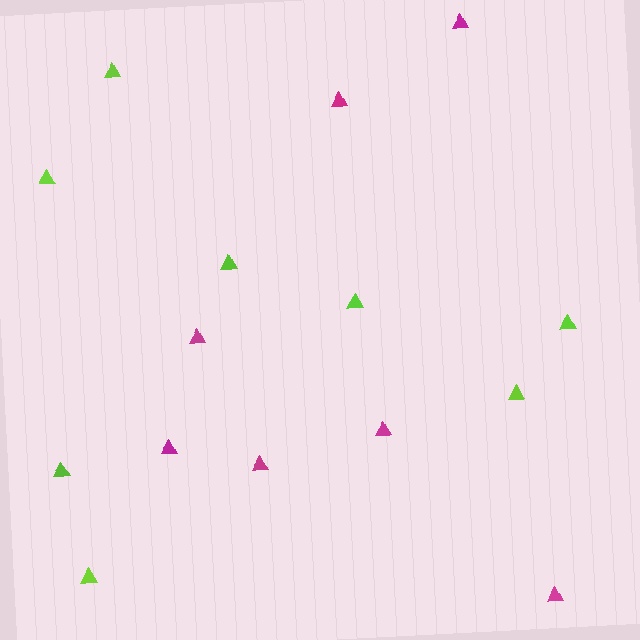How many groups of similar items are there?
There are 2 groups: one group of lime triangles (8) and one group of magenta triangles (7).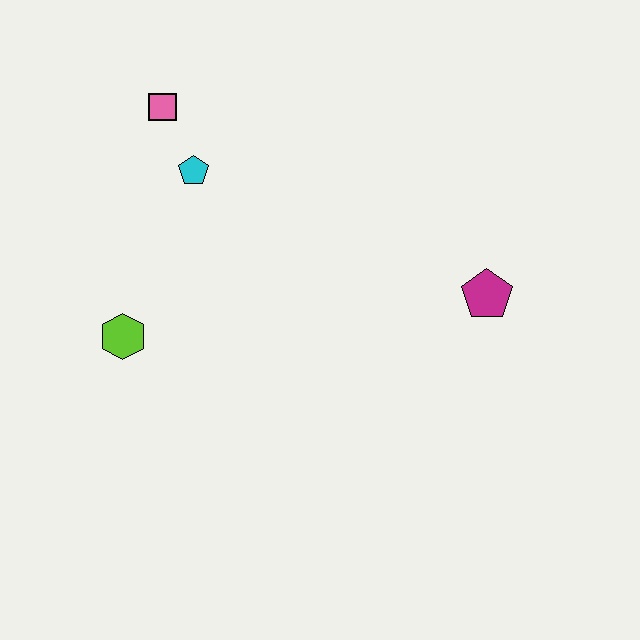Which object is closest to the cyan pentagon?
The pink square is closest to the cyan pentagon.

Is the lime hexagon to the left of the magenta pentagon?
Yes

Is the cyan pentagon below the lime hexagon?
No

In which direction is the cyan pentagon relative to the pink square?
The cyan pentagon is below the pink square.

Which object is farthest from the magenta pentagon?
The pink square is farthest from the magenta pentagon.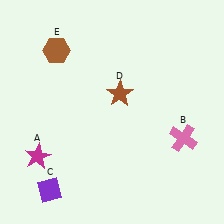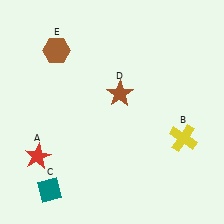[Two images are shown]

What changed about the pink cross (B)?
In Image 1, B is pink. In Image 2, it changed to yellow.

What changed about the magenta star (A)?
In Image 1, A is magenta. In Image 2, it changed to red.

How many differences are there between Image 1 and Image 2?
There are 3 differences between the two images.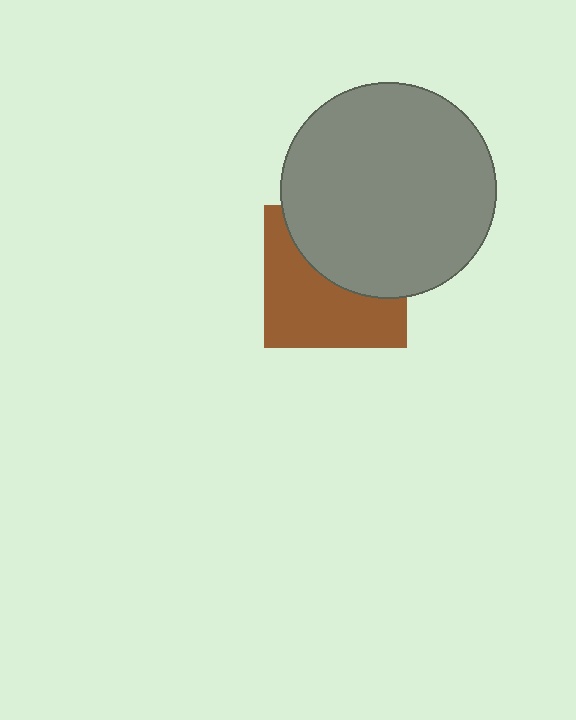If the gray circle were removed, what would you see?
You would see the complete brown square.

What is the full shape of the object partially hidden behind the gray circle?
The partially hidden object is a brown square.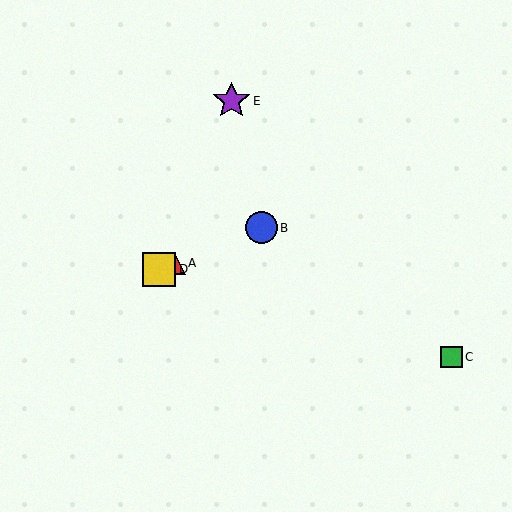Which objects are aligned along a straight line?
Objects A, B, D are aligned along a straight line.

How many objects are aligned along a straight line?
3 objects (A, B, D) are aligned along a straight line.